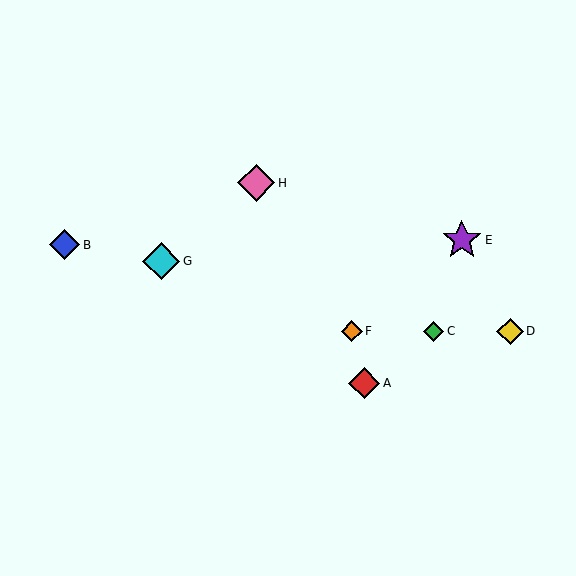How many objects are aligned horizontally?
3 objects (C, D, F) are aligned horizontally.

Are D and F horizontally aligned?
Yes, both are at y≈331.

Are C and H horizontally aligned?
No, C is at y≈331 and H is at y≈183.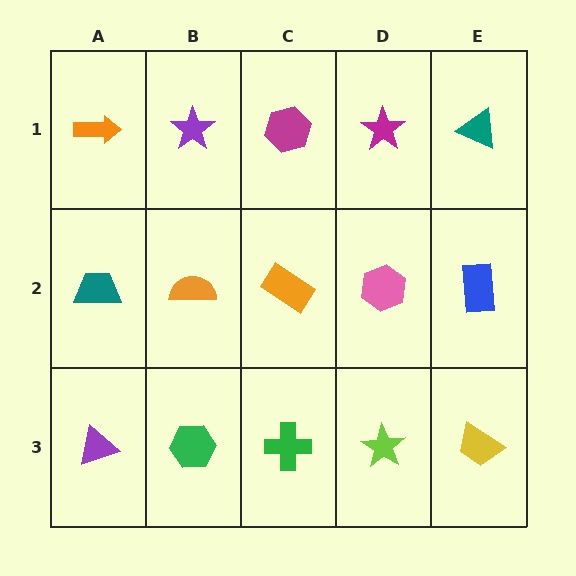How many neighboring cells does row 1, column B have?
3.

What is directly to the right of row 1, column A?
A purple star.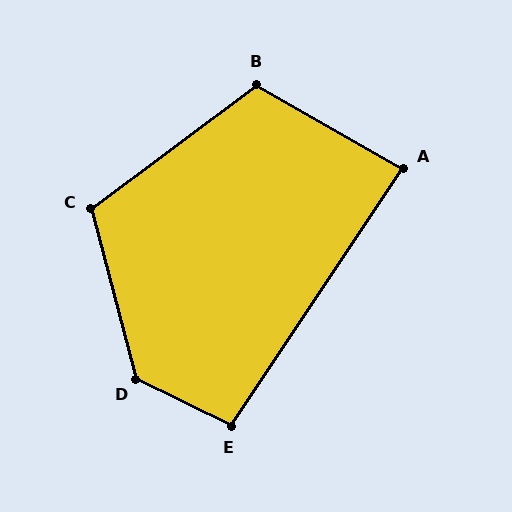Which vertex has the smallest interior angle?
A, at approximately 86 degrees.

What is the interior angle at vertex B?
Approximately 113 degrees (obtuse).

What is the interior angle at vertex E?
Approximately 97 degrees (obtuse).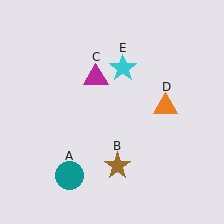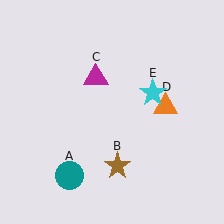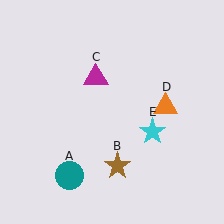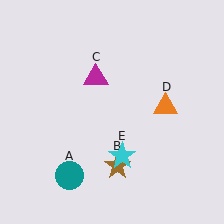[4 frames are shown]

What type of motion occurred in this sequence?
The cyan star (object E) rotated clockwise around the center of the scene.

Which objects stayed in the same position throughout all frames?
Teal circle (object A) and brown star (object B) and magenta triangle (object C) and orange triangle (object D) remained stationary.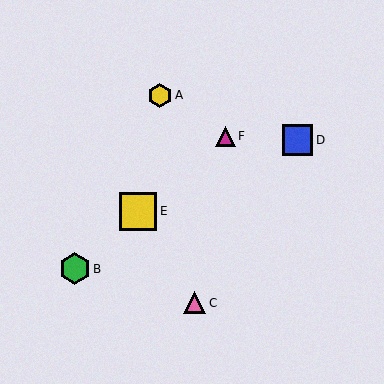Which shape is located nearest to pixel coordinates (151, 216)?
The yellow square (labeled E) at (138, 211) is nearest to that location.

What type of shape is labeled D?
Shape D is a blue square.